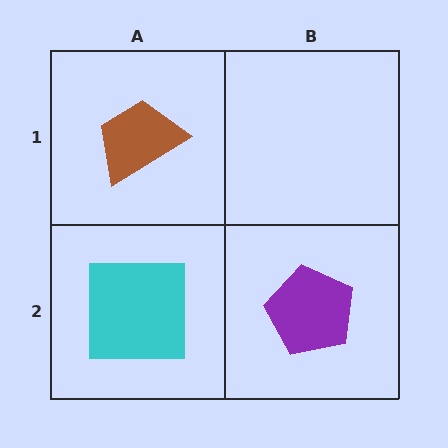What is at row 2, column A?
A cyan square.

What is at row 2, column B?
A purple pentagon.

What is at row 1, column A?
A brown trapezoid.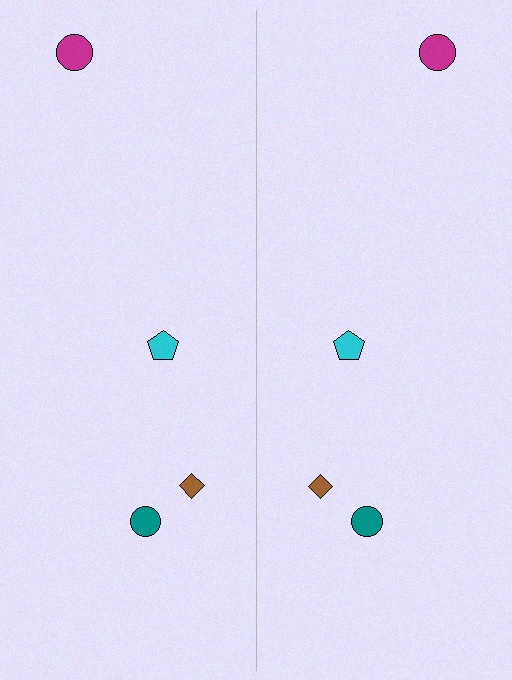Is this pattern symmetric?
Yes, this pattern has bilateral (reflection) symmetry.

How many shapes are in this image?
There are 8 shapes in this image.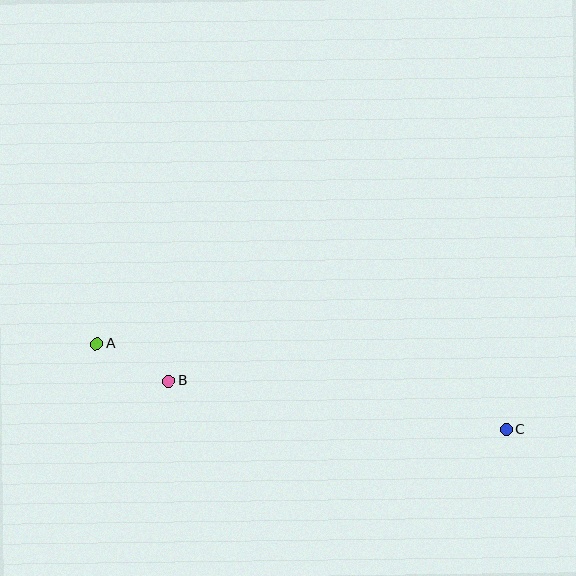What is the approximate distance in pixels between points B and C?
The distance between B and C is approximately 341 pixels.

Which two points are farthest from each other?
Points A and C are farthest from each other.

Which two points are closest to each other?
Points A and B are closest to each other.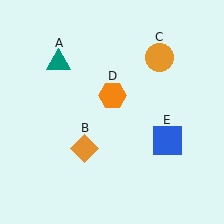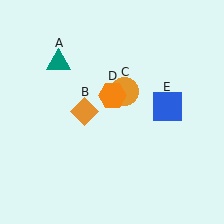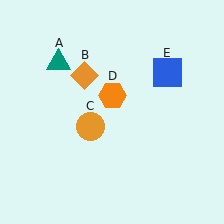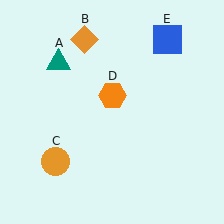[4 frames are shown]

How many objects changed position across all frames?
3 objects changed position: orange diamond (object B), orange circle (object C), blue square (object E).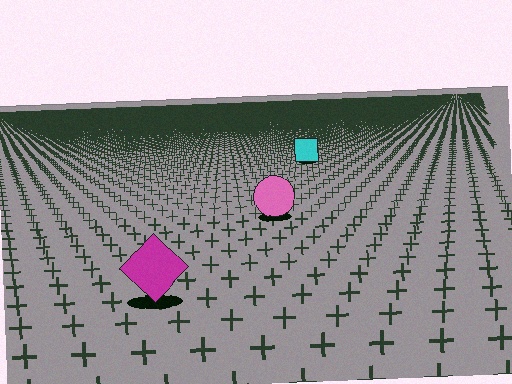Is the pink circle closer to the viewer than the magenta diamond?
No. The magenta diamond is closer — you can tell from the texture gradient: the ground texture is coarser near it.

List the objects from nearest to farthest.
From nearest to farthest: the magenta diamond, the pink circle, the cyan square.